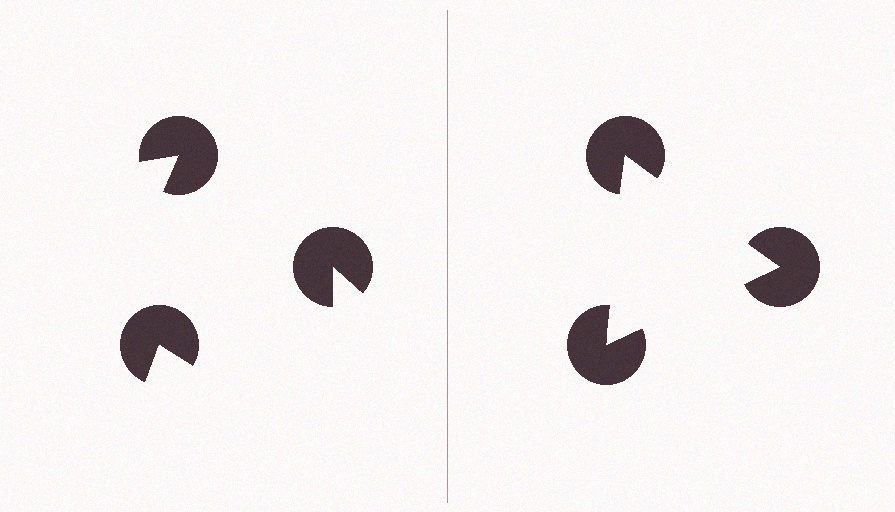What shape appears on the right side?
An illusory triangle.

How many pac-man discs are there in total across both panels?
6 — 3 on each side.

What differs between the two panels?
The pac-man discs are positioned identically on both sides; only the wedge orientations differ. On the right they align to a triangle; on the left they are misaligned.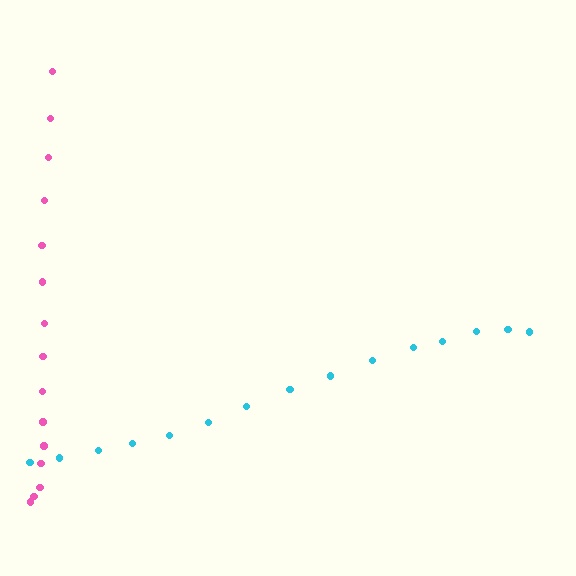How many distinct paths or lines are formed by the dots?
There are 2 distinct paths.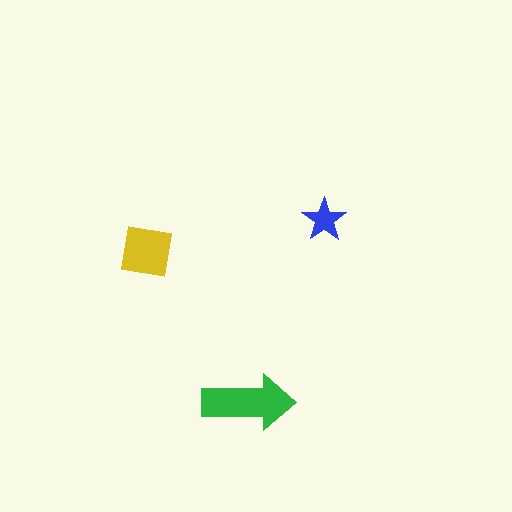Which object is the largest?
The green arrow.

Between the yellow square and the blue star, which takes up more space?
The yellow square.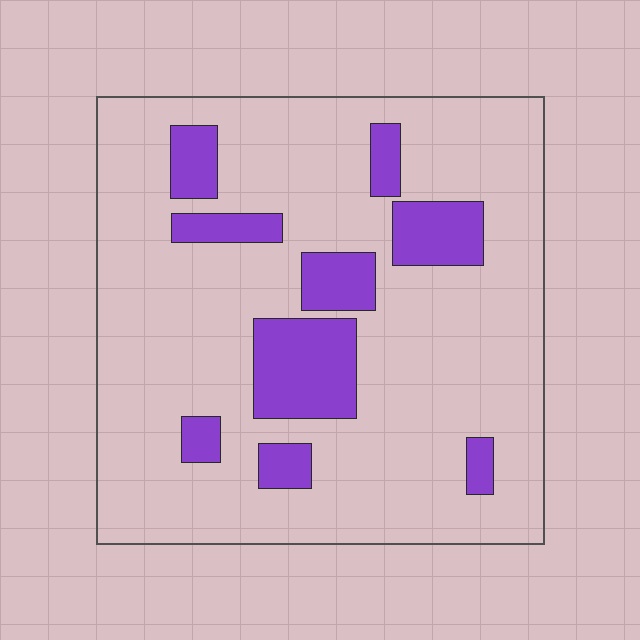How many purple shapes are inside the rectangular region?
9.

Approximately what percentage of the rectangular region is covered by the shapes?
Approximately 20%.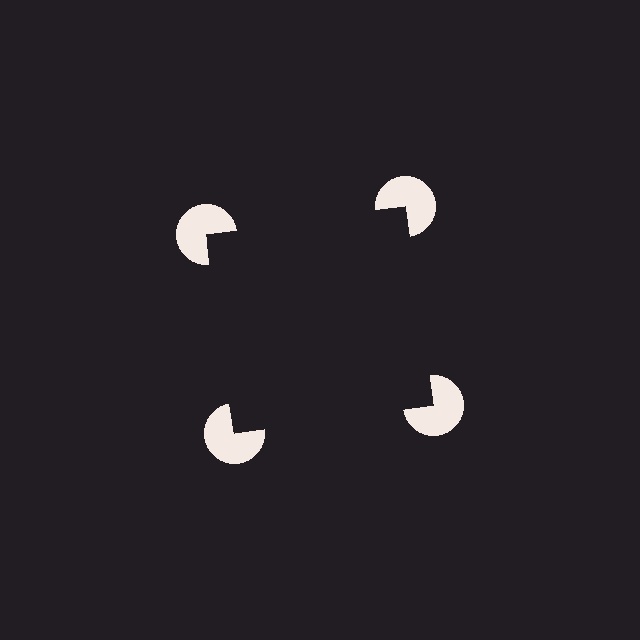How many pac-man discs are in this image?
There are 4 — one at each vertex of the illusory square.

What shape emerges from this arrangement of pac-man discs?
An illusory square — its edges are inferred from the aligned wedge cuts in the pac-man discs, not physically drawn.